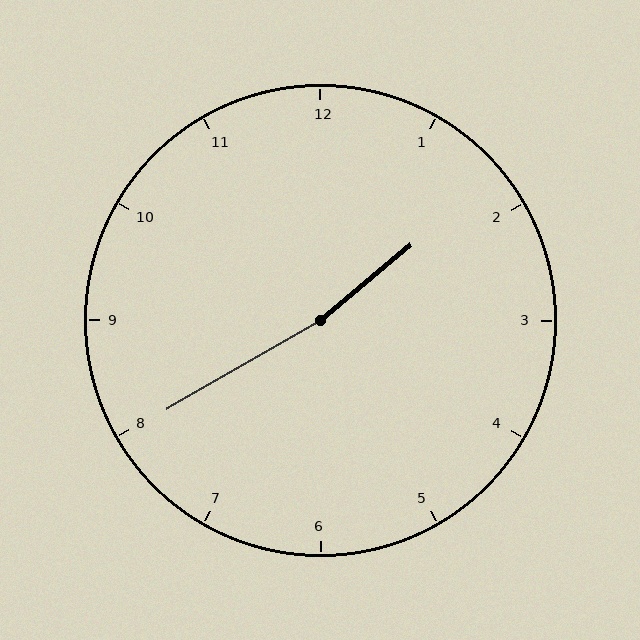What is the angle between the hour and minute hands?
Approximately 170 degrees.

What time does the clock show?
1:40.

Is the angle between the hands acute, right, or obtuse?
It is obtuse.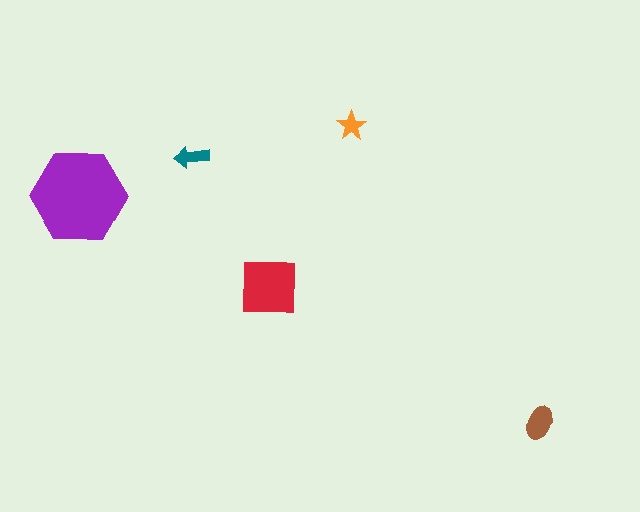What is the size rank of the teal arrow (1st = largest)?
4th.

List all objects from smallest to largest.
The orange star, the teal arrow, the brown ellipse, the red square, the purple hexagon.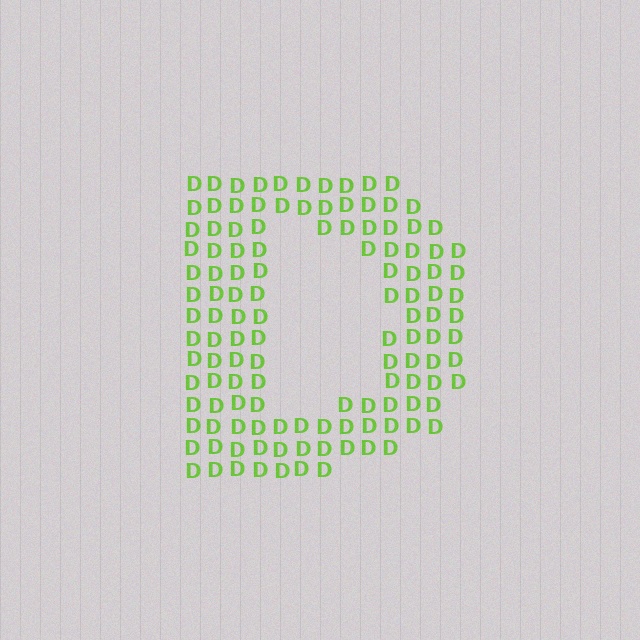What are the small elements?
The small elements are letter D's.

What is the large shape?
The large shape is the letter D.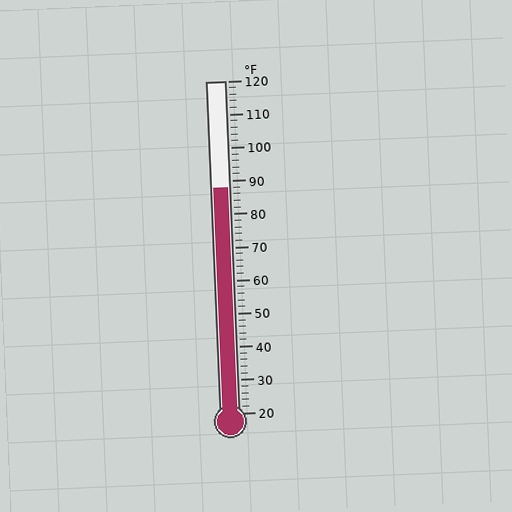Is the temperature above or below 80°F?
The temperature is above 80°F.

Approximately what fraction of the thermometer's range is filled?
The thermometer is filled to approximately 70% of its range.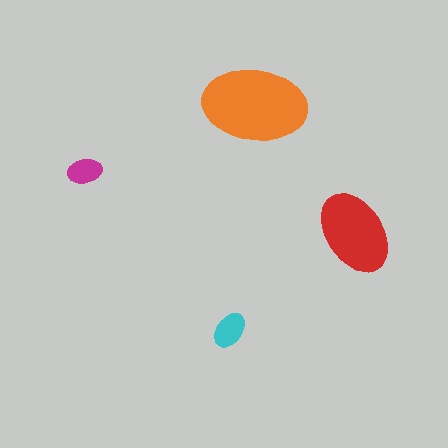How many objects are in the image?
There are 4 objects in the image.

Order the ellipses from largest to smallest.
the orange one, the red one, the cyan one, the magenta one.